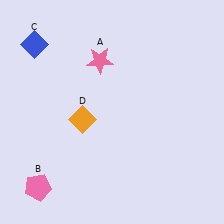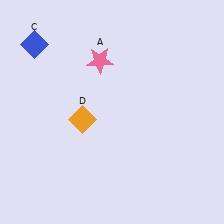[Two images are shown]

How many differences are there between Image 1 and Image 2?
There is 1 difference between the two images.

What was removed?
The pink pentagon (B) was removed in Image 2.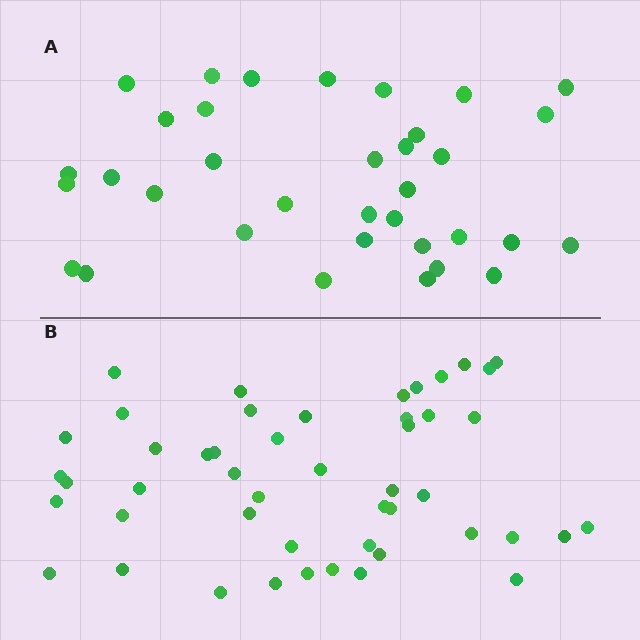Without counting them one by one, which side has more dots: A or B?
Region B (the bottom region) has more dots.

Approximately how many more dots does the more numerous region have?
Region B has approximately 15 more dots than region A.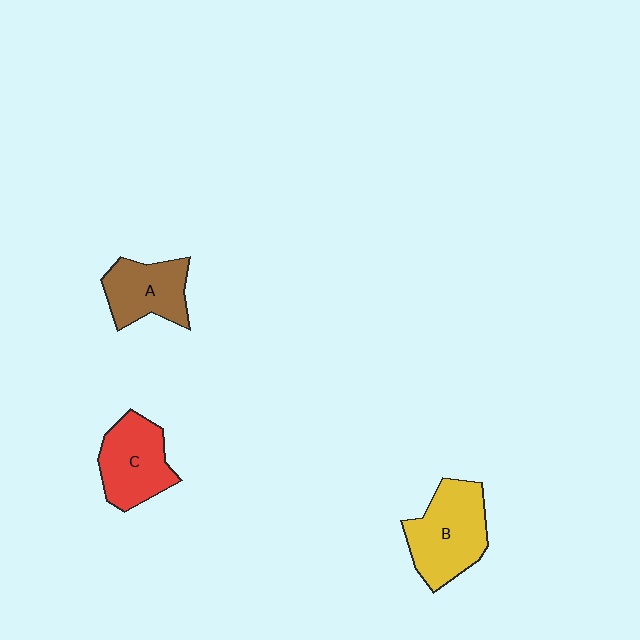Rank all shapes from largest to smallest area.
From largest to smallest: B (yellow), C (red), A (brown).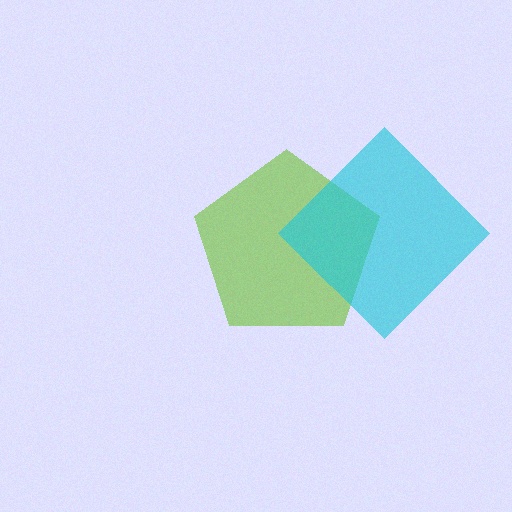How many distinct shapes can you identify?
There are 2 distinct shapes: a lime pentagon, a cyan diamond.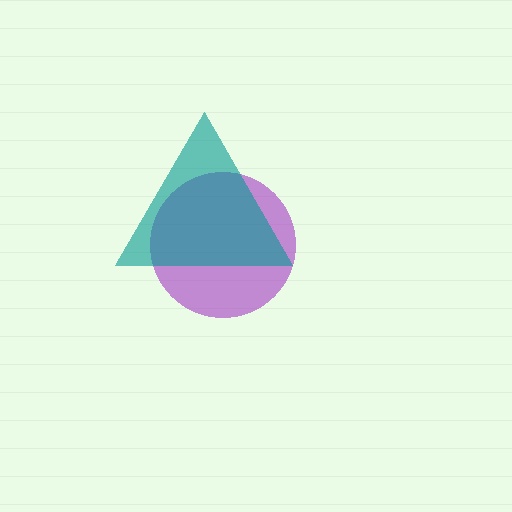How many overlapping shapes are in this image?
There are 2 overlapping shapes in the image.